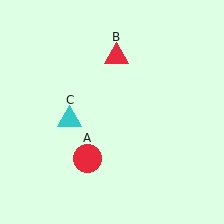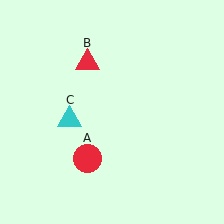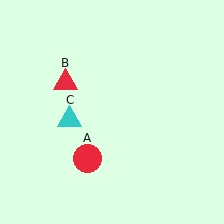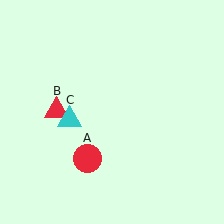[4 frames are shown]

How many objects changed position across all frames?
1 object changed position: red triangle (object B).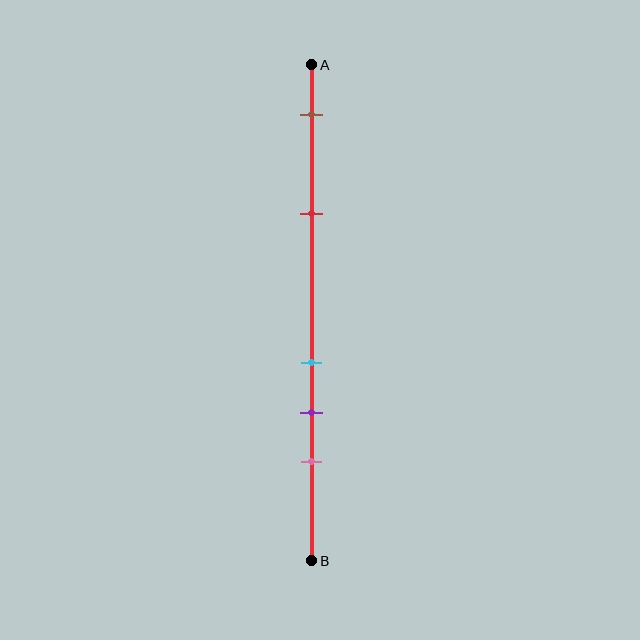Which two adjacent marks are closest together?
The cyan and purple marks are the closest adjacent pair.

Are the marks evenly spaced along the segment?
No, the marks are not evenly spaced.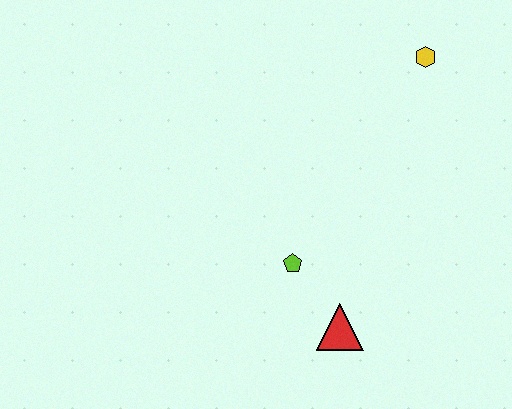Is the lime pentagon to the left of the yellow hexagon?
Yes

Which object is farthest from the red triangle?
The yellow hexagon is farthest from the red triangle.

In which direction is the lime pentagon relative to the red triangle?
The lime pentagon is above the red triangle.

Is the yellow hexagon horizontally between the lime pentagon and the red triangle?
No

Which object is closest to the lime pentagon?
The red triangle is closest to the lime pentagon.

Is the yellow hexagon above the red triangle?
Yes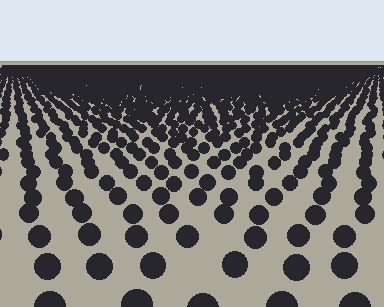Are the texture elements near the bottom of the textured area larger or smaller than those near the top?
Larger. Near the bottom, elements are closer to the viewer and appear at a bigger on-screen size.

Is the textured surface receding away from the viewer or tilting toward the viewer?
The surface is receding away from the viewer. Texture elements get smaller and denser toward the top.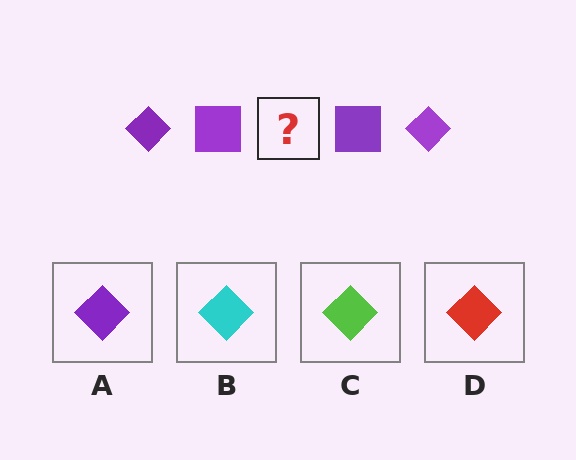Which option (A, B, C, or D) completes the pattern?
A.